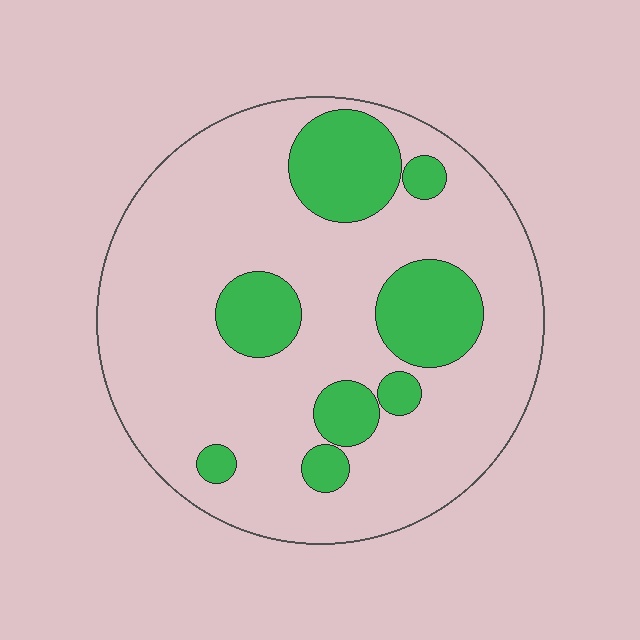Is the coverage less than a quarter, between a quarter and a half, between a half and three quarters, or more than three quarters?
Less than a quarter.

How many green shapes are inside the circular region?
8.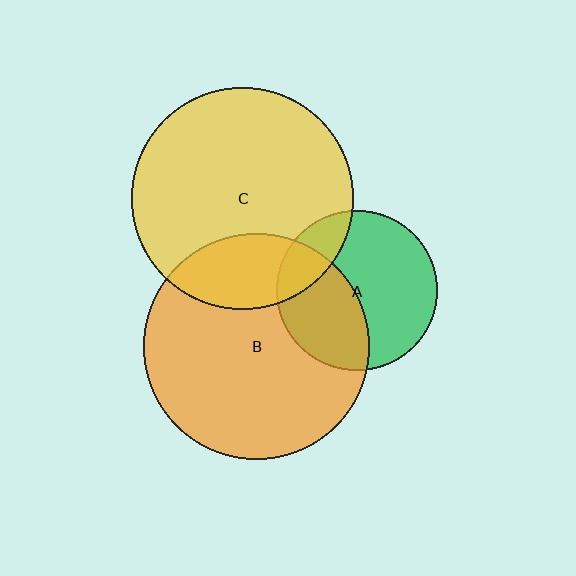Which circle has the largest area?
Circle B (orange).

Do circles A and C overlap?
Yes.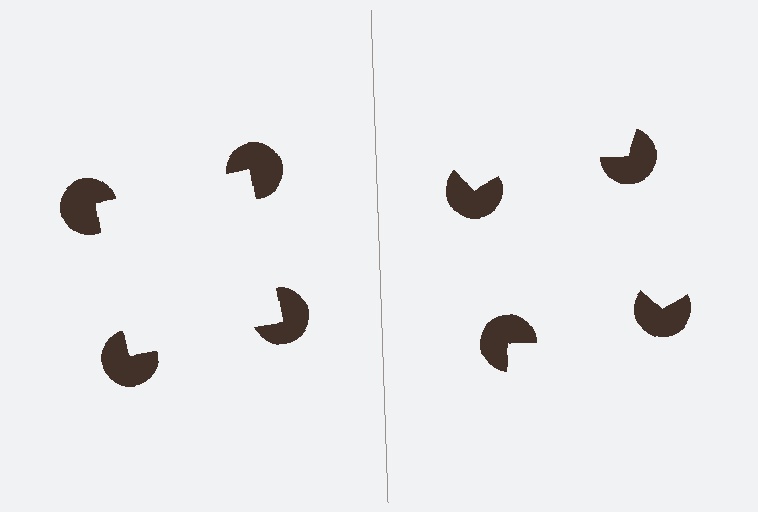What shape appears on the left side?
An illusory square.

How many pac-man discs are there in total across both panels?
8 — 4 on each side.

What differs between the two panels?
The pac-man discs are positioned identically on both sides; only the wedge orientations differ. On the left they align to a square; on the right they are misaligned.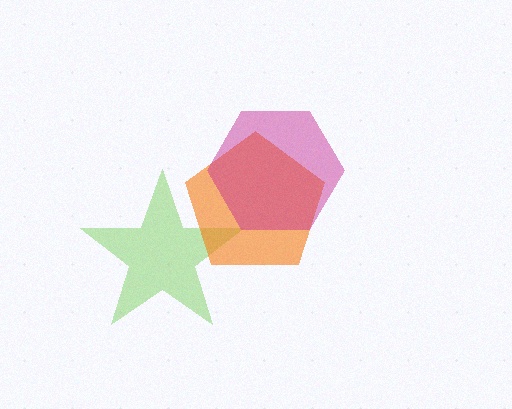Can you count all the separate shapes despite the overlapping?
Yes, there are 3 separate shapes.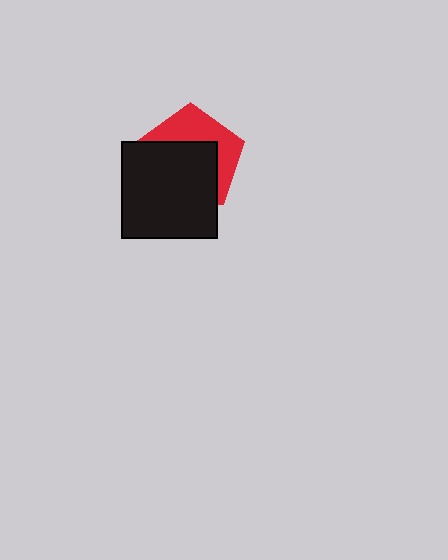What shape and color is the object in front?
The object in front is a black square.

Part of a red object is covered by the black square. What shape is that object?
It is a pentagon.